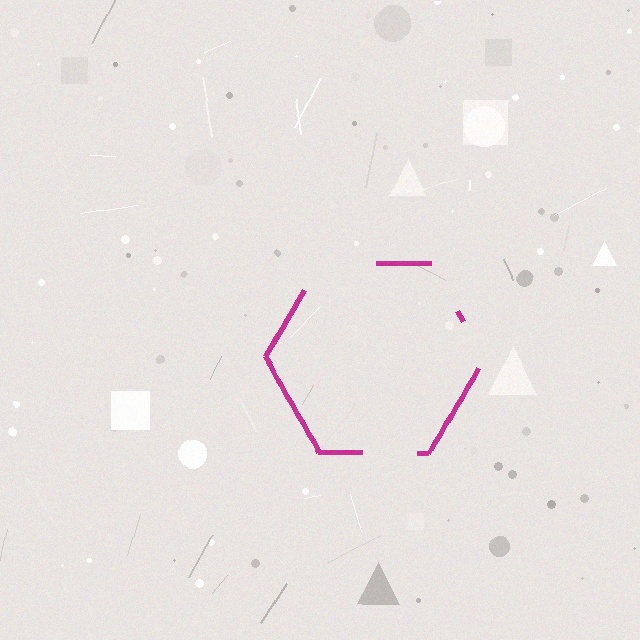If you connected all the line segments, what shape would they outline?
They would outline a hexagon.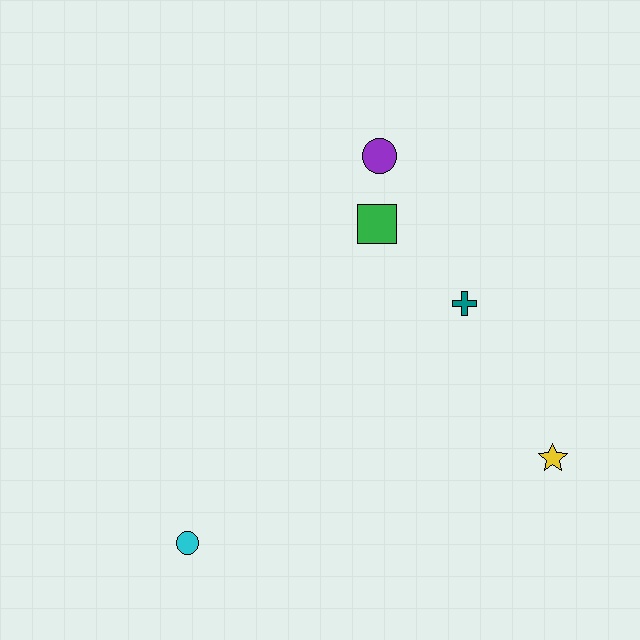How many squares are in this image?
There is 1 square.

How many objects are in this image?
There are 5 objects.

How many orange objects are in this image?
There are no orange objects.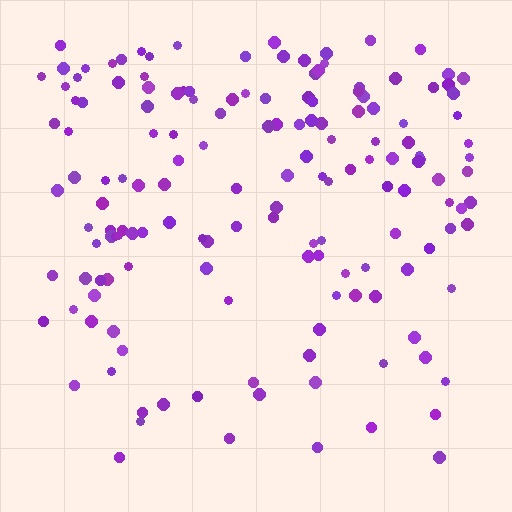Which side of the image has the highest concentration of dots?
The top.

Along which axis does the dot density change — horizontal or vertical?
Vertical.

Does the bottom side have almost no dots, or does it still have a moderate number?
Still a moderate number, just noticeably fewer than the top.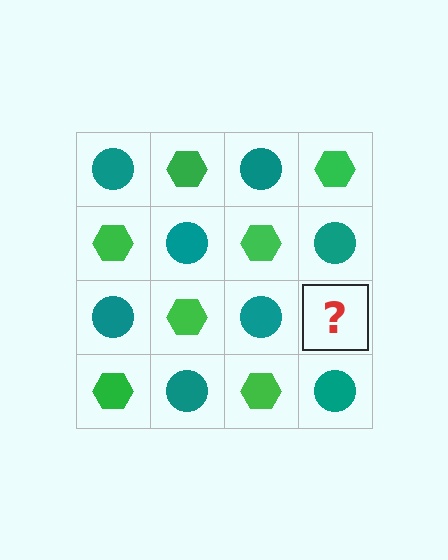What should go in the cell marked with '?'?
The missing cell should contain a green hexagon.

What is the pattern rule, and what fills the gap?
The rule is that it alternates teal circle and green hexagon in a checkerboard pattern. The gap should be filled with a green hexagon.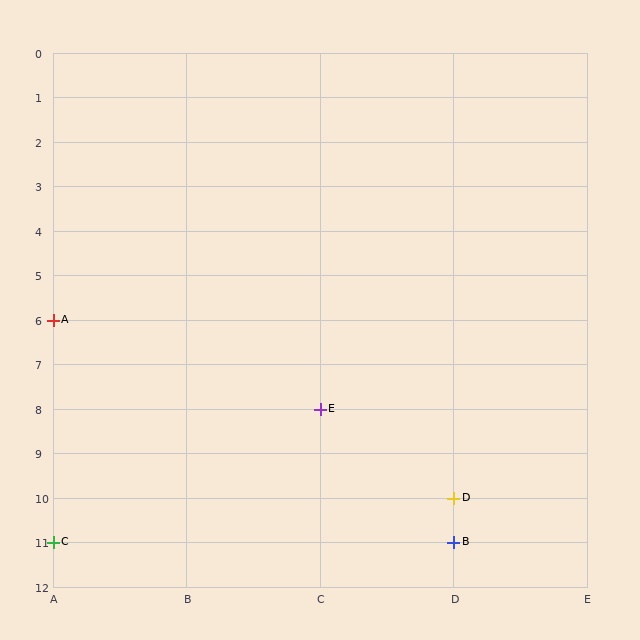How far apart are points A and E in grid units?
Points A and E are 2 columns and 2 rows apart (about 2.8 grid units diagonally).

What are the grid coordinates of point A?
Point A is at grid coordinates (A, 6).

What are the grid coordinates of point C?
Point C is at grid coordinates (A, 11).